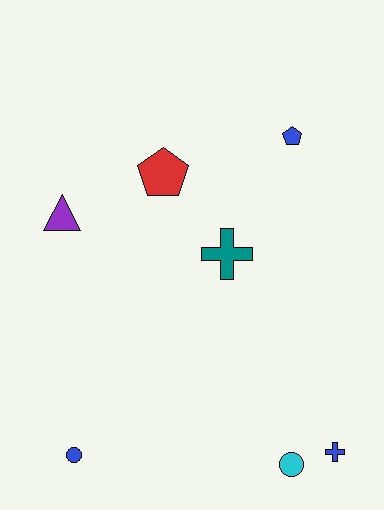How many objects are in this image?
There are 7 objects.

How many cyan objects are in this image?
There is 1 cyan object.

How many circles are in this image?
There are 2 circles.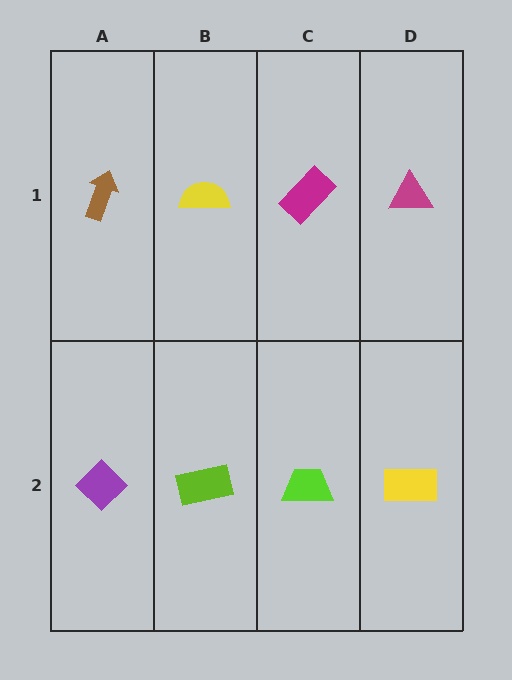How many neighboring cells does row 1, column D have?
2.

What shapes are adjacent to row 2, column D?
A magenta triangle (row 1, column D), a lime trapezoid (row 2, column C).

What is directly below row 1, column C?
A lime trapezoid.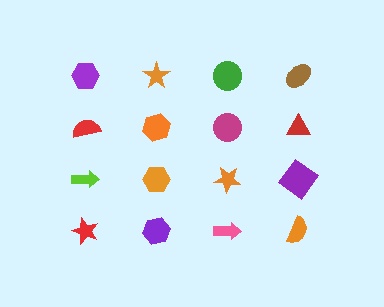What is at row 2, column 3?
A magenta circle.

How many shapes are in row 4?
4 shapes.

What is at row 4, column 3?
A pink arrow.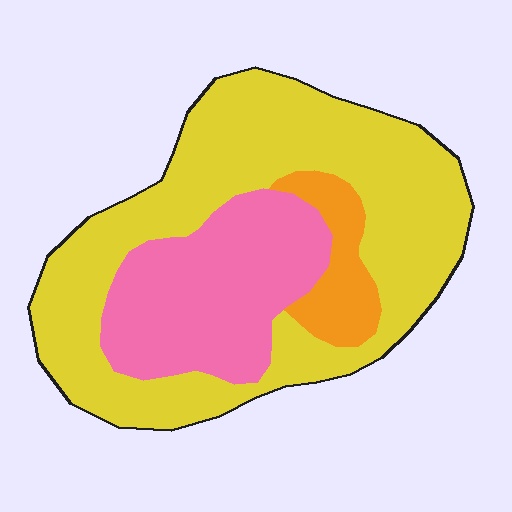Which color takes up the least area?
Orange, at roughly 10%.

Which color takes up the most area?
Yellow, at roughly 60%.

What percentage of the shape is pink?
Pink takes up between a sixth and a third of the shape.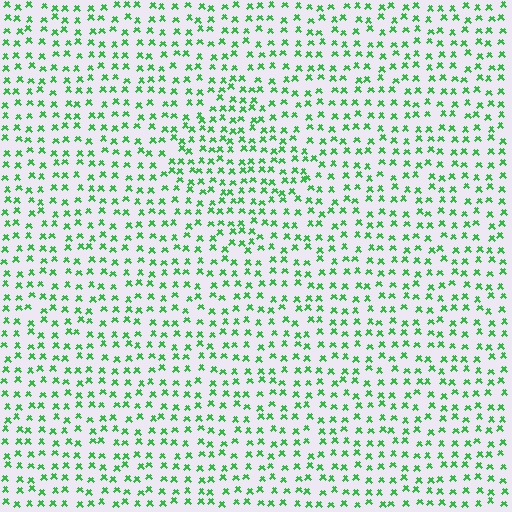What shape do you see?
I see a diamond.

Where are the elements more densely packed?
The elements are more densely packed inside the diamond boundary.